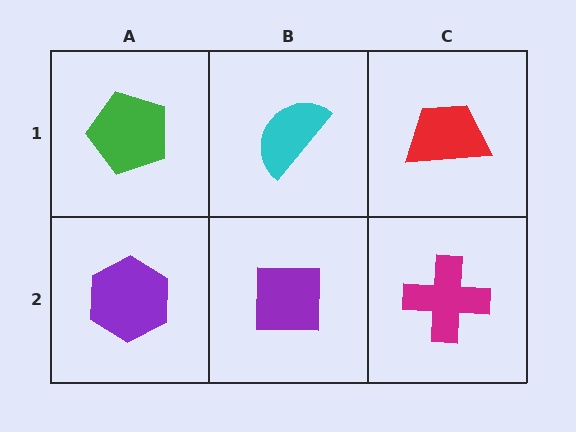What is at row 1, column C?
A red trapezoid.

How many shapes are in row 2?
3 shapes.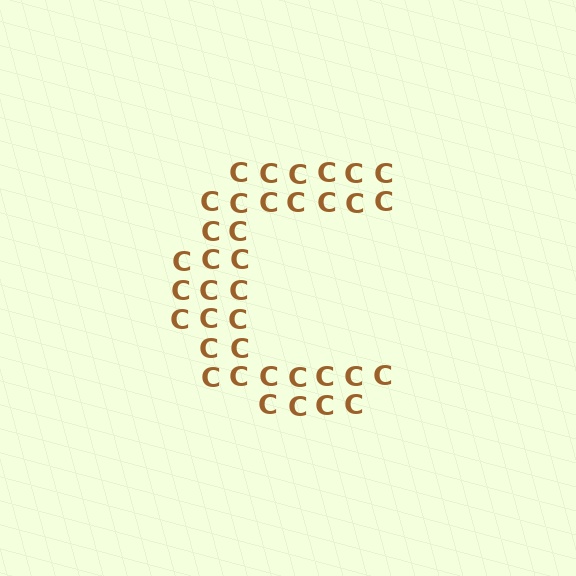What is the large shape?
The large shape is the letter C.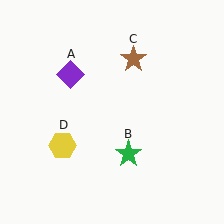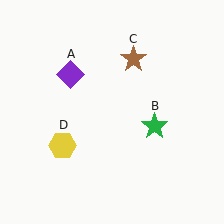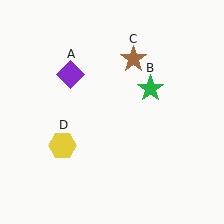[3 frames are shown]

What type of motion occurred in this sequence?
The green star (object B) rotated counterclockwise around the center of the scene.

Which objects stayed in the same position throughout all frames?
Purple diamond (object A) and brown star (object C) and yellow hexagon (object D) remained stationary.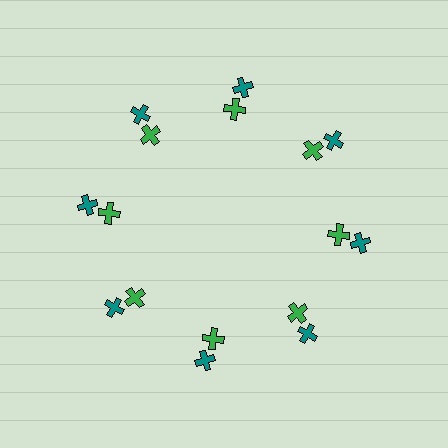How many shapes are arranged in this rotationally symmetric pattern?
There are 16 shapes, arranged in 8 groups of 2.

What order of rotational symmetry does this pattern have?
This pattern has 8-fold rotational symmetry.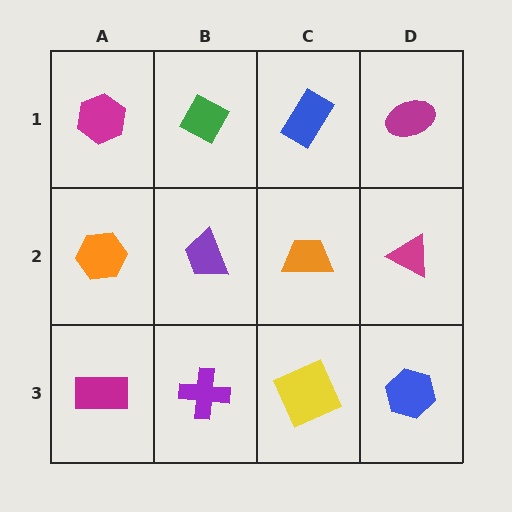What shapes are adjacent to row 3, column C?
An orange trapezoid (row 2, column C), a purple cross (row 3, column B), a blue hexagon (row 3, column D).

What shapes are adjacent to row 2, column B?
A green diamond (row 1, column B), a purple cross (row 3, column B), an orange hexagon (row 2, column A), an orange trapezoid (row 2, column C).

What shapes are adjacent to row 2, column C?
A blue rectangle (row 1, column C), a yellow square (row 3, column C), a purple trapezoid (row 2, column B), a magenta triangle (row 2, column D).